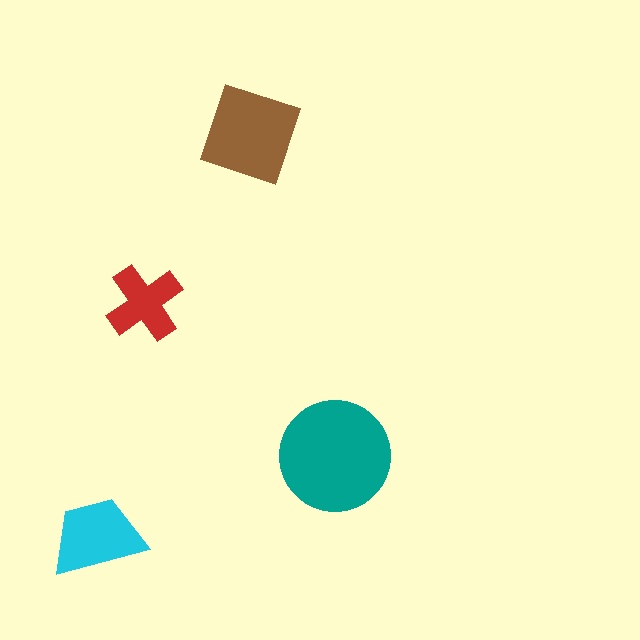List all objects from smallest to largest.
The red cross, the cyan trapezoid, the brown diamond, the teal circle.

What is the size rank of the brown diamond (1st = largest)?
2nd.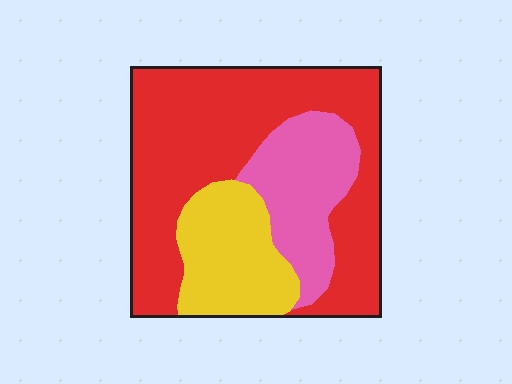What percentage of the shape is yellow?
Yellow covers around 20% of the shape.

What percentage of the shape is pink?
Pink covers about 20% of the shape.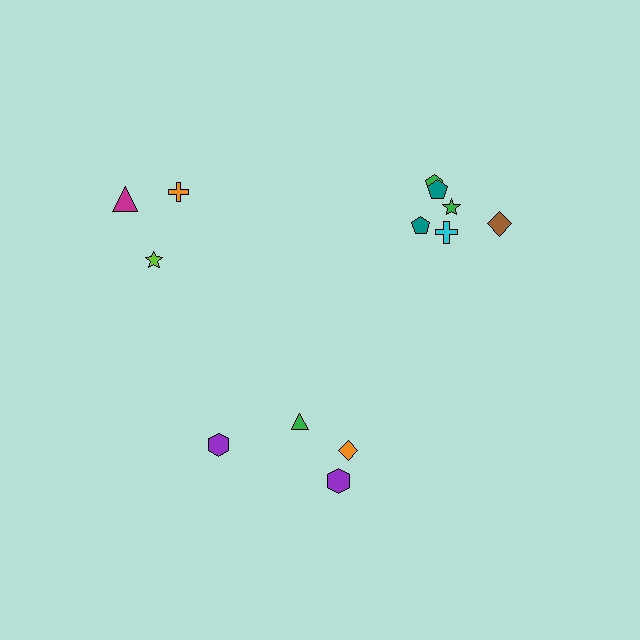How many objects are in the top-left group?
There are 3 objects.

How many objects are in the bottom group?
There are 4 objects.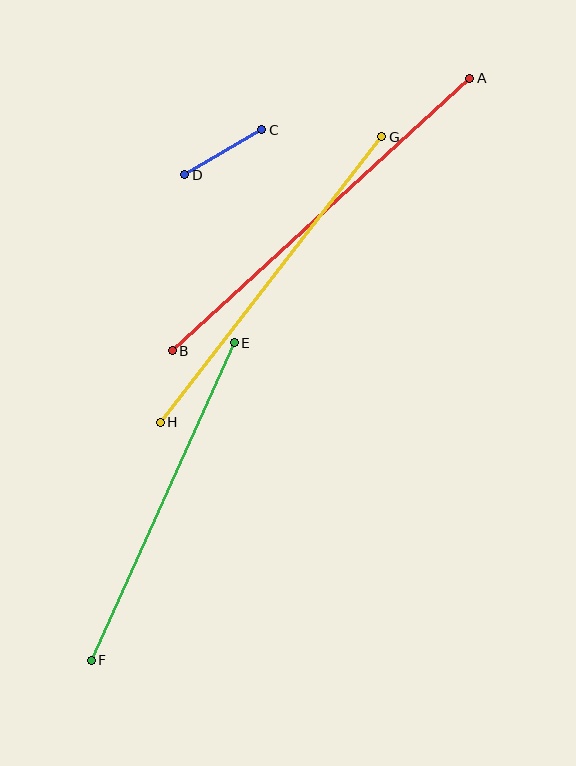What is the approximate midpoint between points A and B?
The midpoint is at approximately (321, 215) pixels.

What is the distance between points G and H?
The distance is approximately 361 pixels.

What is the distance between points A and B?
The distance is approximately 403 pixels.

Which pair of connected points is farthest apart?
Points A and B are farthest apart.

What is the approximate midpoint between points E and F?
The midpoint is at approximately (163, 502) pixels.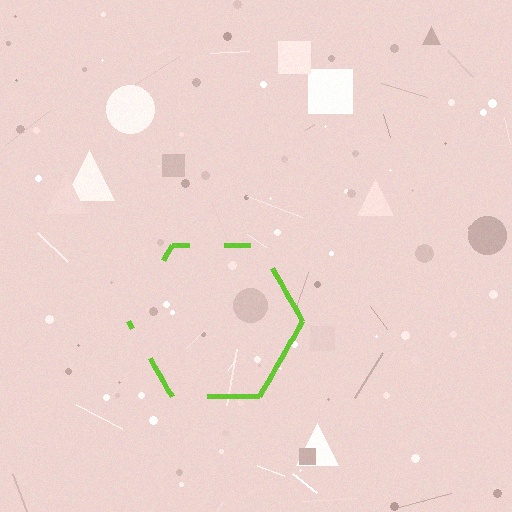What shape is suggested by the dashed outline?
The dashed outline suggests a hexagon.